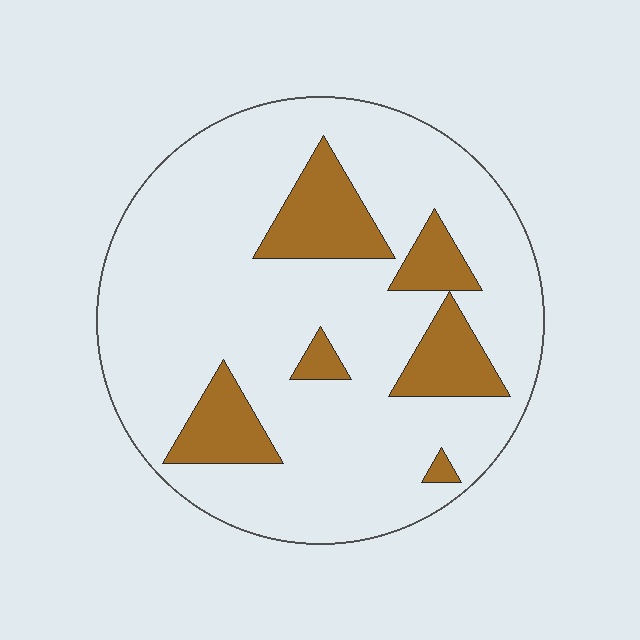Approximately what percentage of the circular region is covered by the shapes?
Approximately 20%.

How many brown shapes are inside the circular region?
6.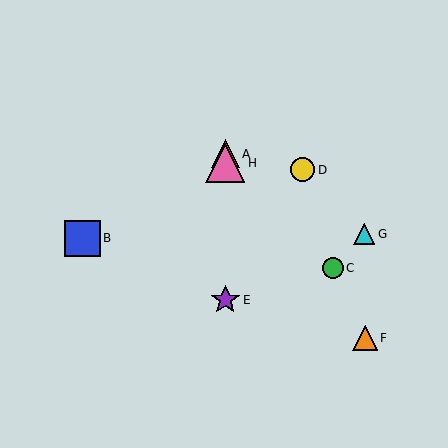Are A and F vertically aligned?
No, A is at x≈225 and F is at x≈365.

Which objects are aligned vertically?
Objects A, E, H are aligned vertically.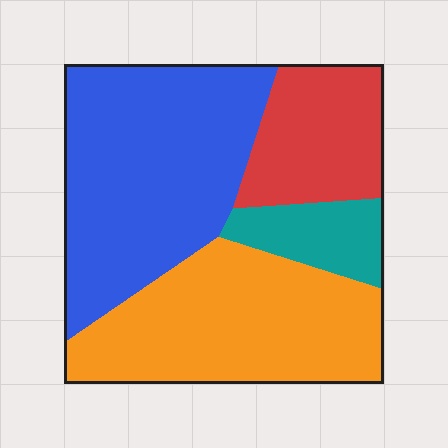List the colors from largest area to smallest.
From largest to smallest: blue, orange, red, teal.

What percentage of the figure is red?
Red covers 17% of the figure.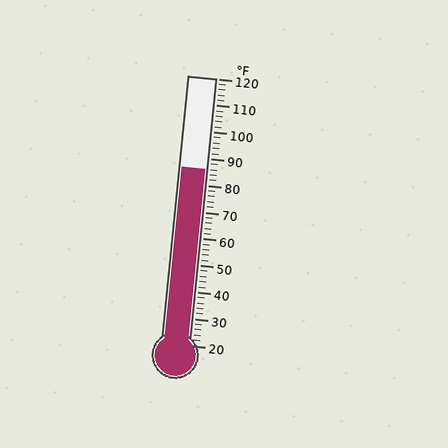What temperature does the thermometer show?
The thermometer shows approximately 86°F.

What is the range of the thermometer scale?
The thermometer scale ranges from 20°F to 120°F.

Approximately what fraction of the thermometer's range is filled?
The thermometer is filled to approximately 65% of its range.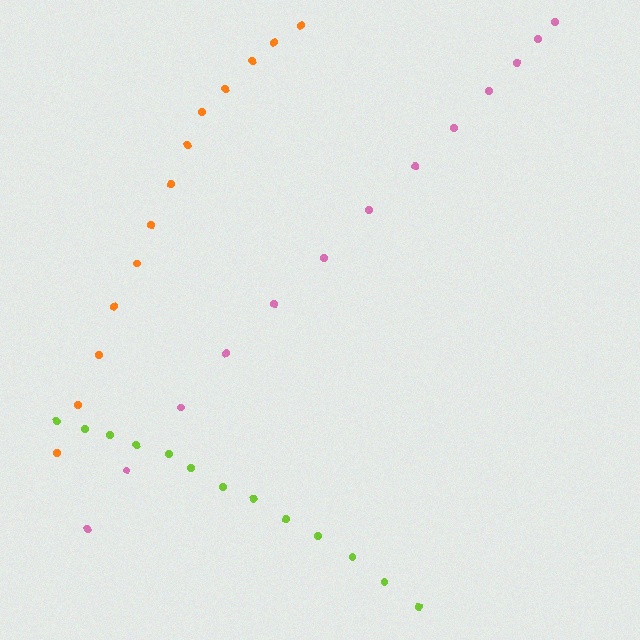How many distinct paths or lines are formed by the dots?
There are 3 distinct paths.